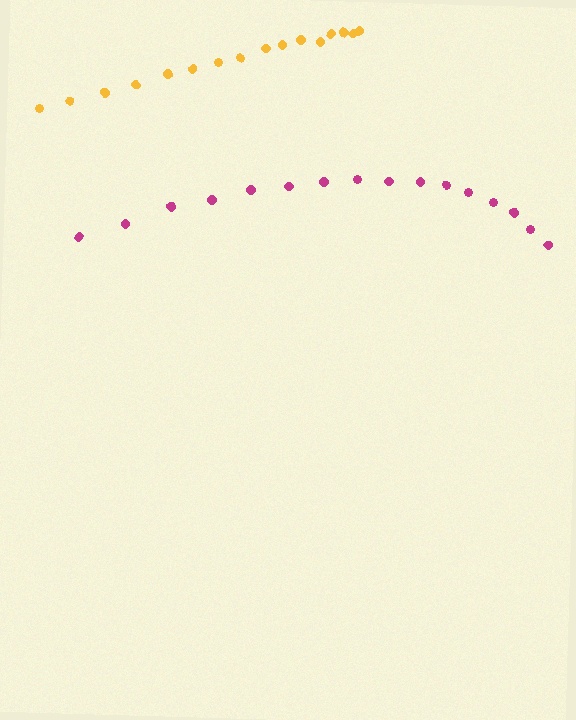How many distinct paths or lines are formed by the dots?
There are 2 distinct paths.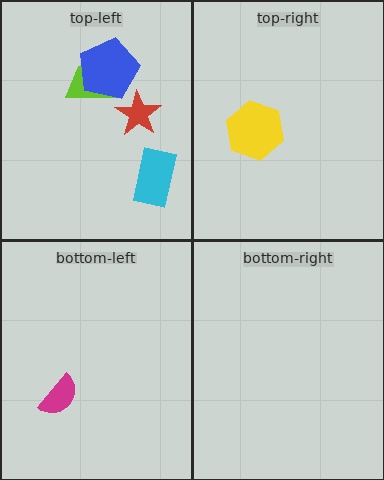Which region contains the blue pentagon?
The top-left region.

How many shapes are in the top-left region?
4.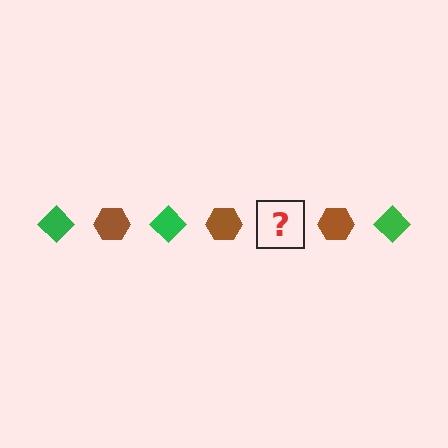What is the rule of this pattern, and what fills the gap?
The rule is that the pattern alternates between green diamond and brown hexagon. The gap should be filled with a green diamond.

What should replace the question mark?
The question mark should be replaced with a green diamond.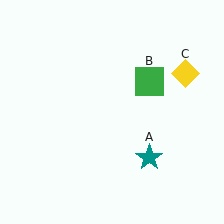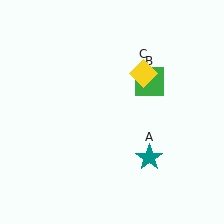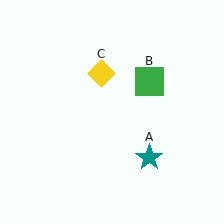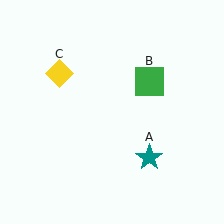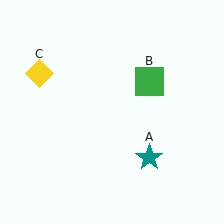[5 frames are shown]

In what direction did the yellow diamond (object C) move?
The yellow diamond (object C) moved left.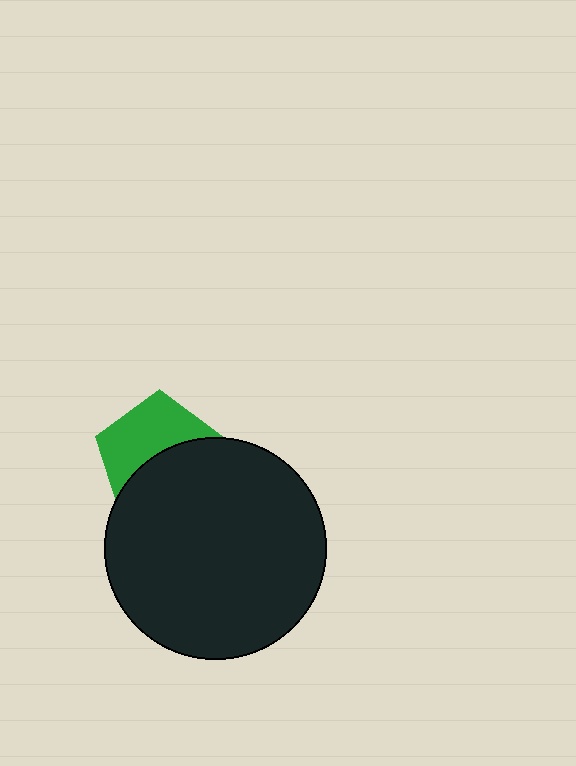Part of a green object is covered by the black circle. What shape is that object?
It is a pentagon.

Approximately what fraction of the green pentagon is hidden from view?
Roughly 49% of the green pentagon is hidden behind the black circle.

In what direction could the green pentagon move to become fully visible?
The green pentagon could move up. That would shift it out from behind the black circle entirely.